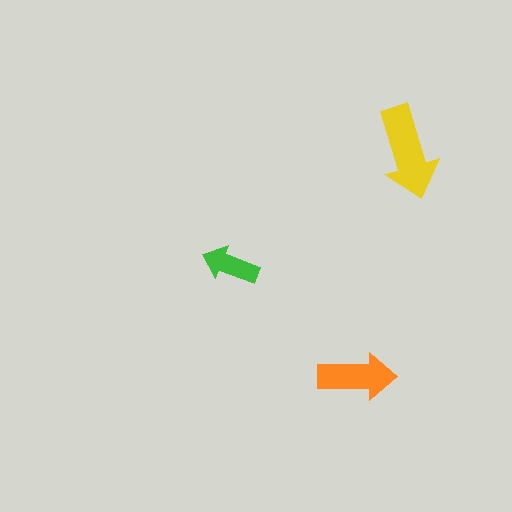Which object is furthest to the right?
The yellow arrow is rightmost.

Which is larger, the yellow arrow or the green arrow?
The yellow one.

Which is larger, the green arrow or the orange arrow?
The orange one.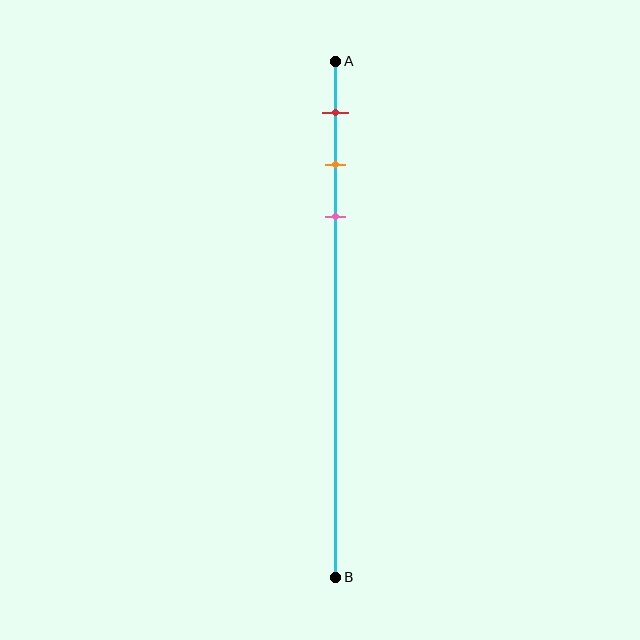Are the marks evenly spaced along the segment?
Yes, the marks are approximately evenly spaced.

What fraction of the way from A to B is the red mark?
The red mark is approximately 10% (0.1) of the way from A to B.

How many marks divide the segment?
There are 3 marks dividing the segment.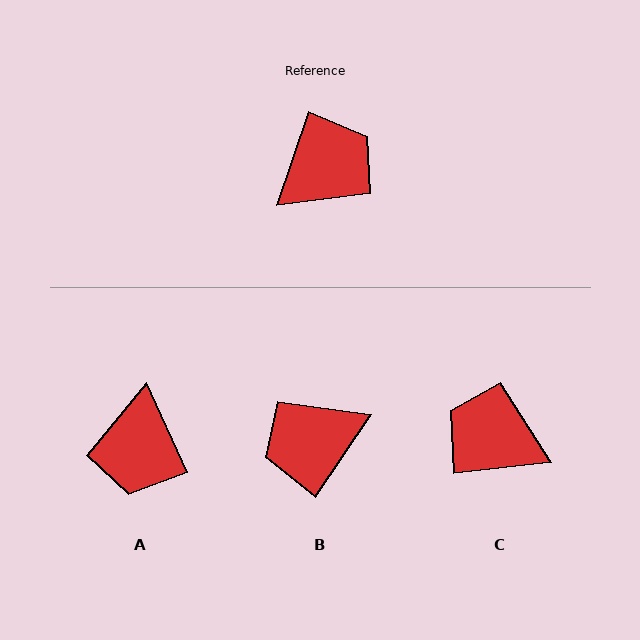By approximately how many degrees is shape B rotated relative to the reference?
Approximately 165 degrees counter-clockwise.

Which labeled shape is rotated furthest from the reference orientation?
B, about 165 degrees away.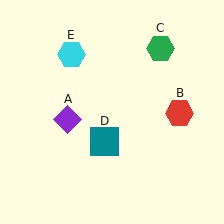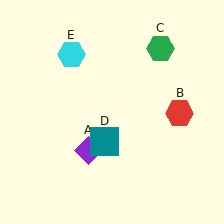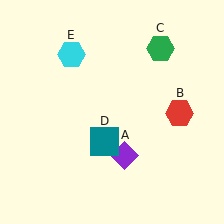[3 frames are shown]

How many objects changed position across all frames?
1 object changed position: purple diamond (object A).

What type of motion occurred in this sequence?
The purple diamond (object A) rotated counterclockwise around the center of the scene.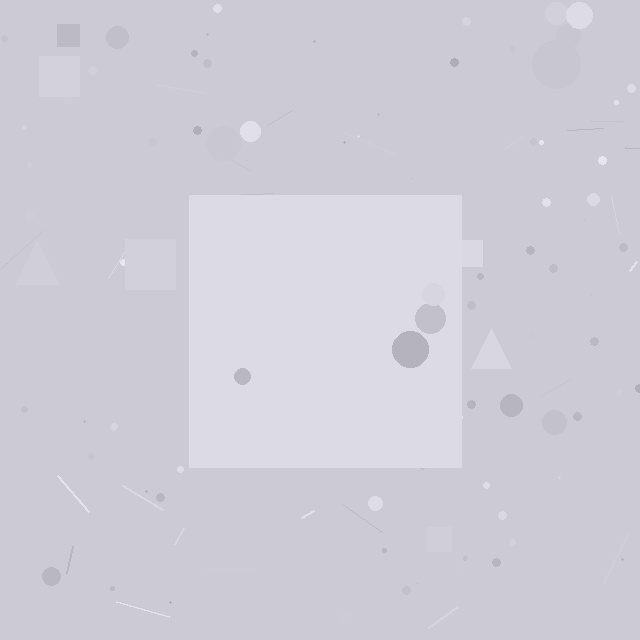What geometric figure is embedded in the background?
A square is embedded in the background.